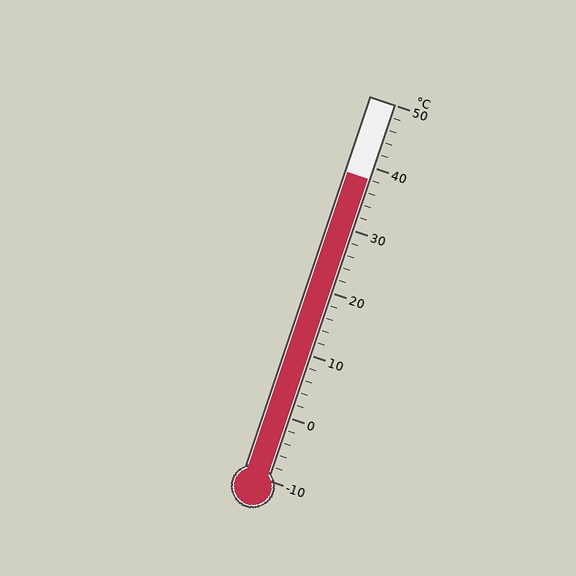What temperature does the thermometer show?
The thermometer shows approximately 38°C.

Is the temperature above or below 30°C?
The temperature is above 30°C.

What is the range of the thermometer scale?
The thermometer scale ranges from -10°C to 50°C.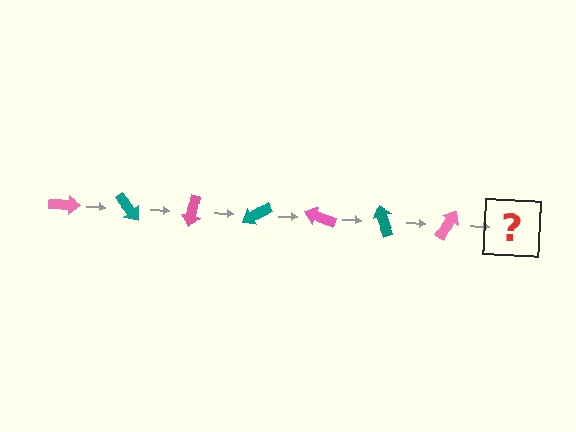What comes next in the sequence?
The next element should be a teal arrow, rotated 350 degrees from the start.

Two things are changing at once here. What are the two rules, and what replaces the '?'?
The two rules are that it rotates 50 degrees each step and the color cycles through pink and teal. The '?' should be a teal arrow, rotated 350 degrees from the start.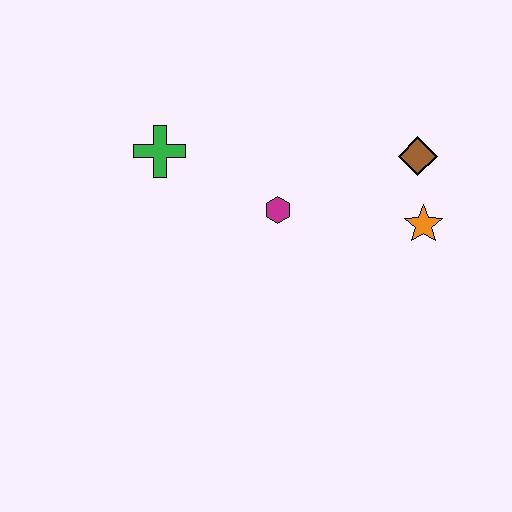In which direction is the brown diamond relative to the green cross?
The brown diamond is to the right of the green cross.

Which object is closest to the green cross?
The magenta hexagon is closest to the green cross.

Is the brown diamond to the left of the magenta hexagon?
No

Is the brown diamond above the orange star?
Yes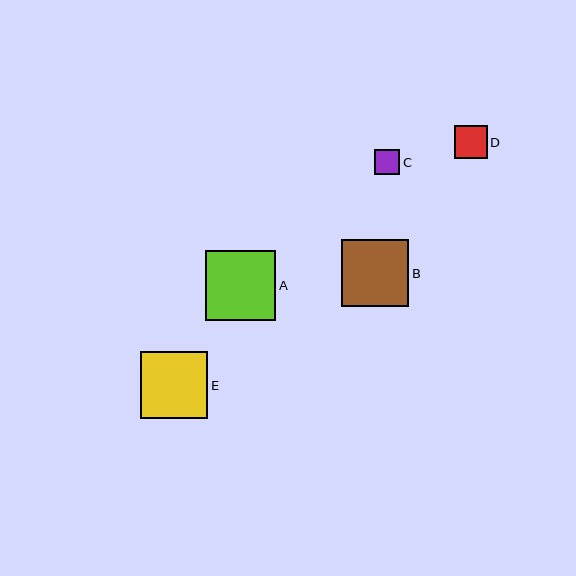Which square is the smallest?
Square C is the smallest with a size of approximately 25 pixels.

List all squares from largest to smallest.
From largest to smallest: A, E, B, D, C.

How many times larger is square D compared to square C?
Square D is approximately 1.3 times the size of square C.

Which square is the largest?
Square A is the largest with a size of approximately 70 pixels.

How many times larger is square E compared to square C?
Square E is approximately 2.6 times the size of square C.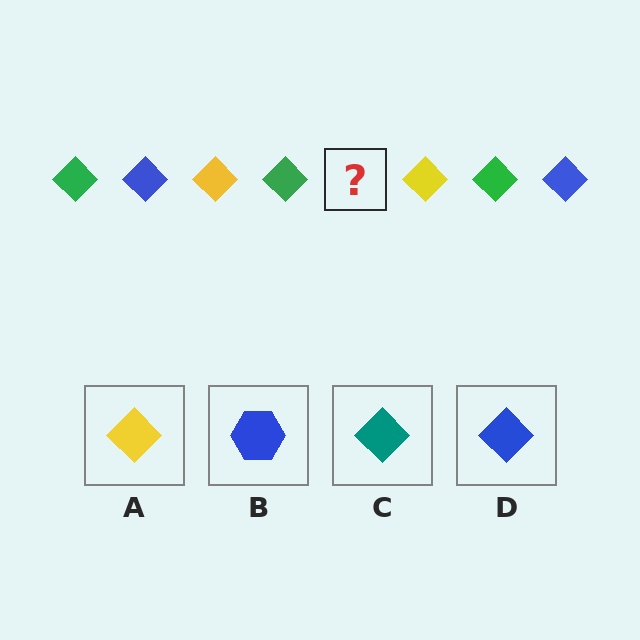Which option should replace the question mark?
Option D.